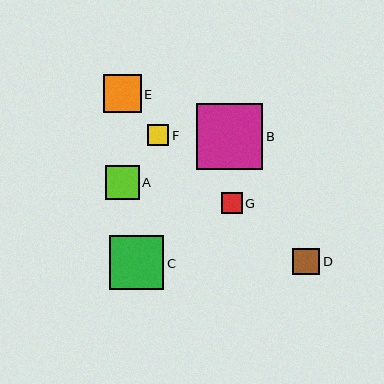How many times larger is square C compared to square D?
Square C is approximately 2.0 times the size of square D.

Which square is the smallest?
Square G is the smallest with a size of approximately 21 pixels.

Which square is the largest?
Square B is the largest with a size of approximately 66 pixels.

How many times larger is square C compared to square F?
Square C is approximately 2.5 times the size of square F.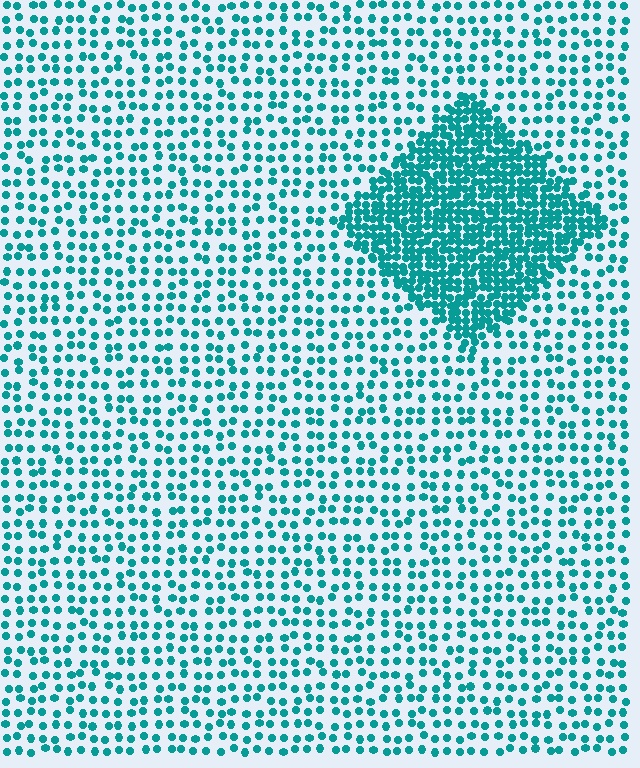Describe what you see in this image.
The image contains small teal elements arranged at two different densities. A diamond-shaped region is visible where the elements are more densely packed than the surrounding area.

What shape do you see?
I see a diamond.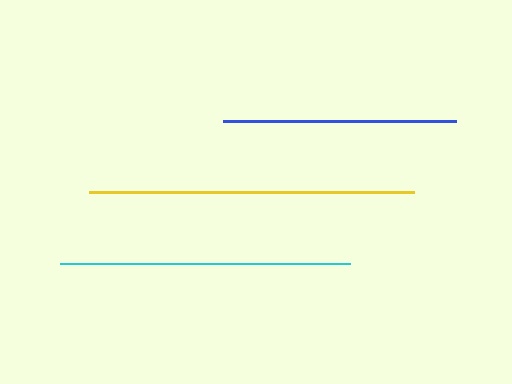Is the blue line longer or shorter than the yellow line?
The yellow line is longer than the blue line.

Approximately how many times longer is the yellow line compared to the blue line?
The yellow line is approximately 1.4 times the length of the blue line.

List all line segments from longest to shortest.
From longest to shortest: yellow, cyan, blue.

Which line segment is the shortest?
The blue line is the shortest at approximately 233 pixels.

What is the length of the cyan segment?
The cyan segment is approximately 290 pixels long.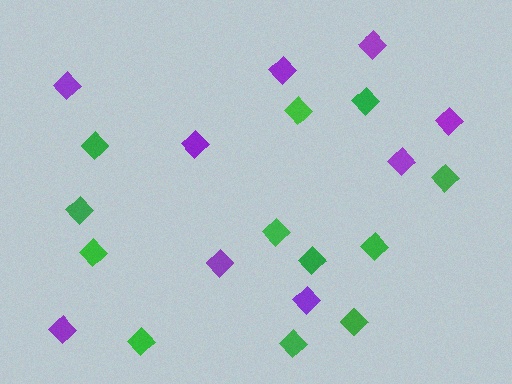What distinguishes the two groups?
There are 2 groups: one group of green diamonds (12) and one group of purple diamonds (9).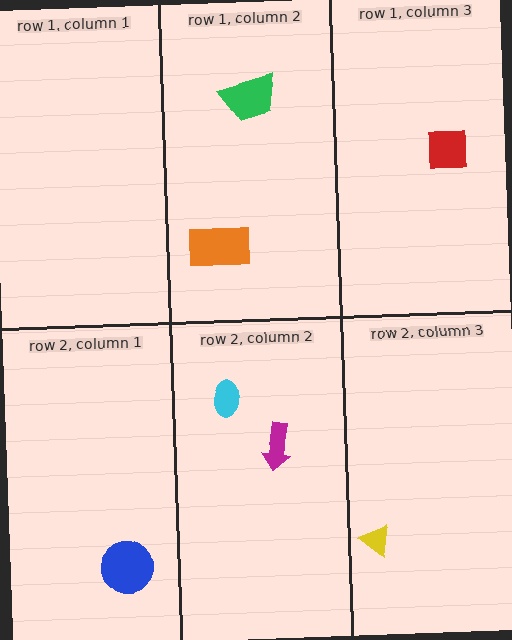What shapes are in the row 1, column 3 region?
The red square.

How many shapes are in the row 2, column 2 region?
2.